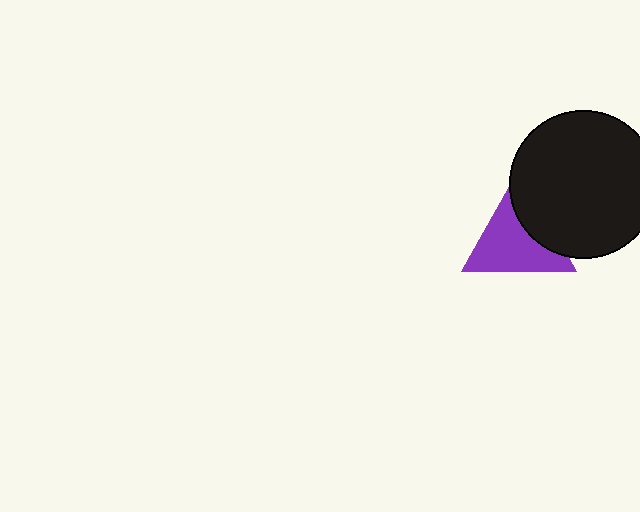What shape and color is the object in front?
The object in front is a black circle.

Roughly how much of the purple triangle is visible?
Most of it is visible (roughly 68%).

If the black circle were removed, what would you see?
You would see the complete purple triangle.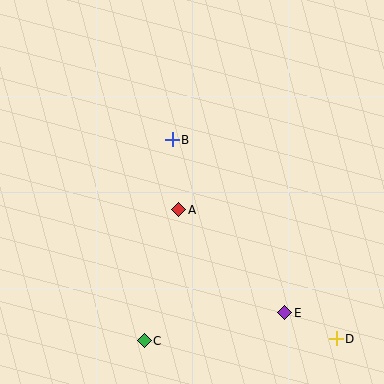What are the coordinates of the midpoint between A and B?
The midpoint between A and B is at (175, 175).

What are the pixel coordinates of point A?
Point A is at (179, 210).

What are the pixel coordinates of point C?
Point C is at (144, 341).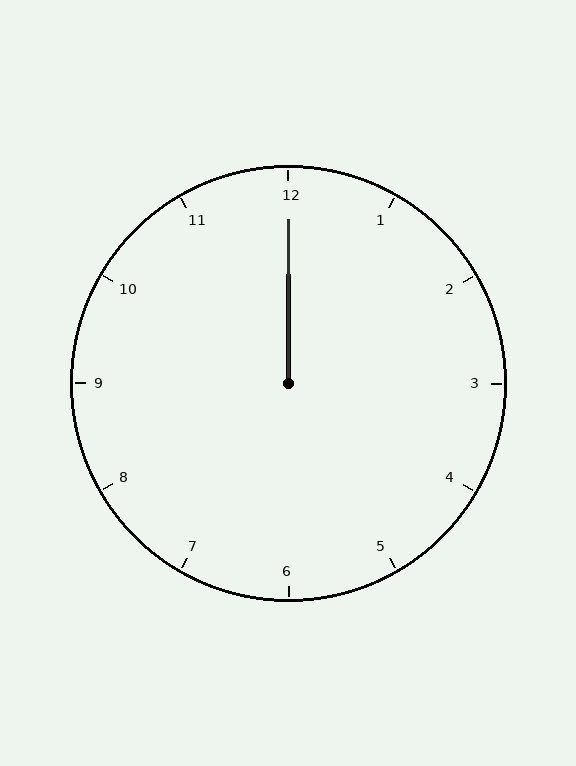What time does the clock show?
12:00.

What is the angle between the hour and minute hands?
Approximately 0 degrees.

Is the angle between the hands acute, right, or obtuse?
It is acute.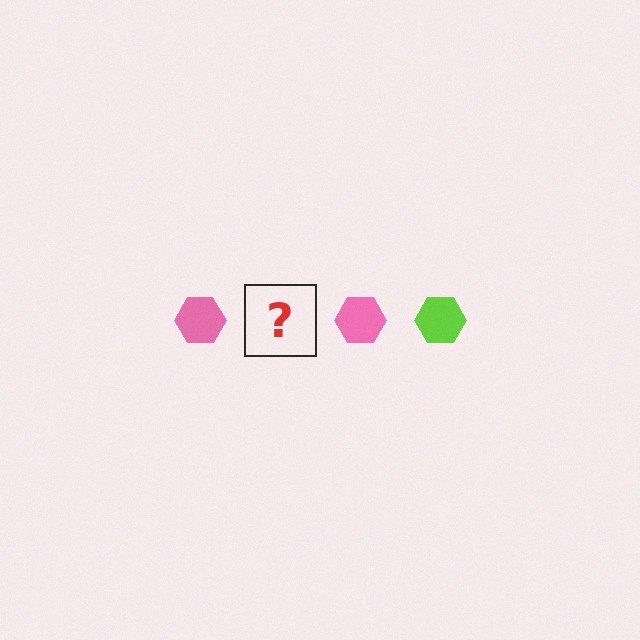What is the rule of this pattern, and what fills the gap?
The rule is that the pattern cycles through pink, lime hexagons. The gap should be filled with a lime hexagon.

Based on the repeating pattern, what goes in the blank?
The blank should be a lime hexagon.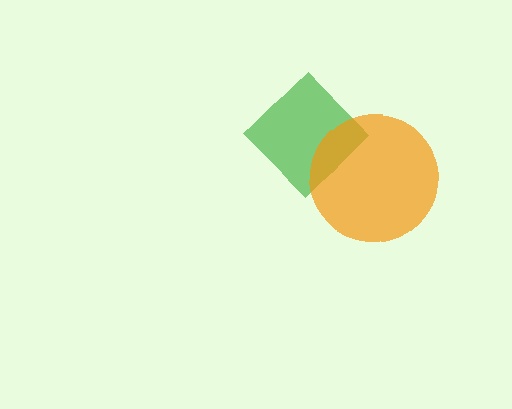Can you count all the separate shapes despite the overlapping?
Yes, there are 2 separate shapes.